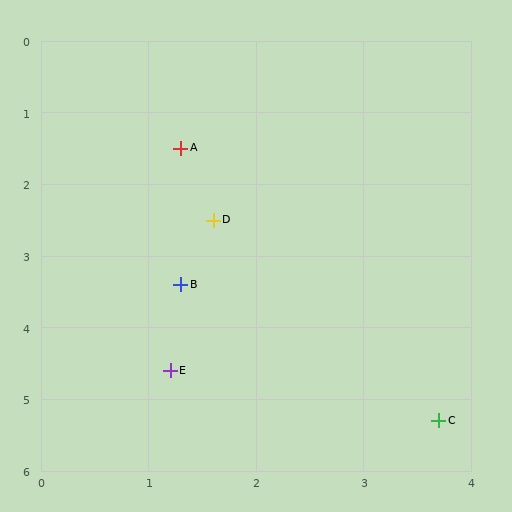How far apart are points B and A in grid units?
Points B and A are about 1.9 grid units apart.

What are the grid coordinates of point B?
Point B is at approximately (1.3, 3.4).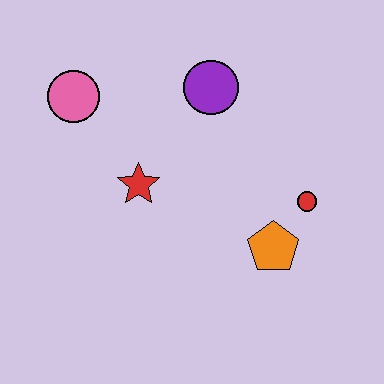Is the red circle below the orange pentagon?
No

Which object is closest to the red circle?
The orange pentagon is closest to the red circle.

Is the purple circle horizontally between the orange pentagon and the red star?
Yes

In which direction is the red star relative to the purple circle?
The red star is below the purple circle.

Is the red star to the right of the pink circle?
Yes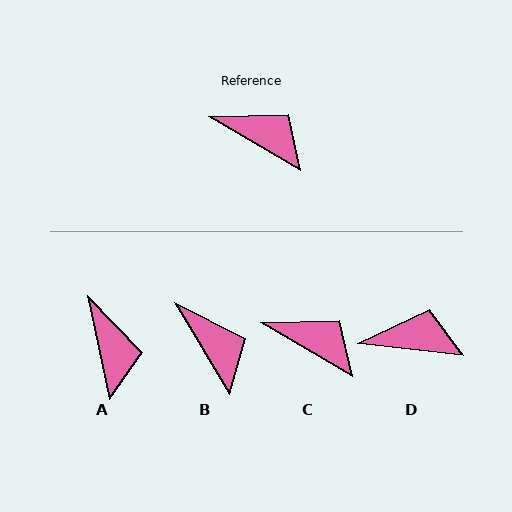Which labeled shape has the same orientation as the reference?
C.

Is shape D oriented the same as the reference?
No, it is off by about 24 degrees.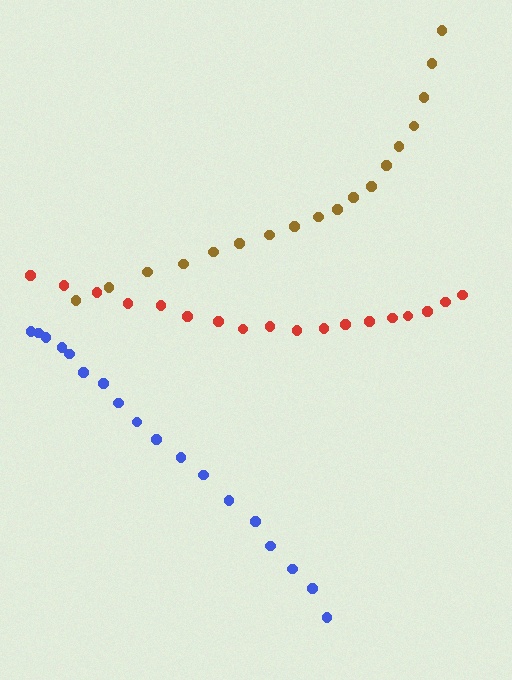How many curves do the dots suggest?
There are 3 distinct paths.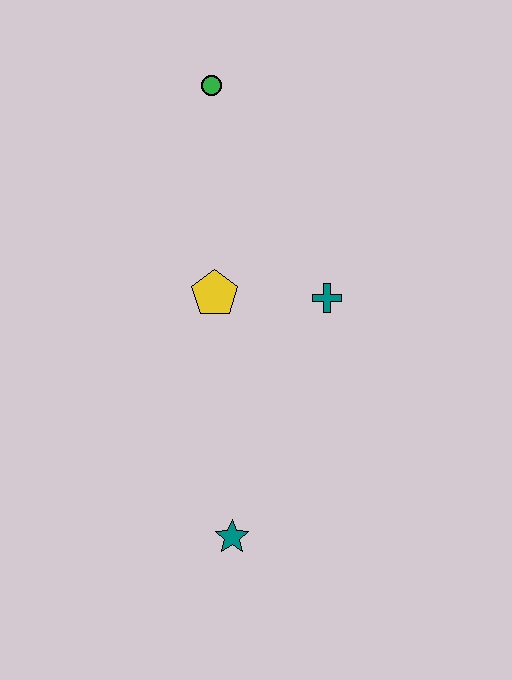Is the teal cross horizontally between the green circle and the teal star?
No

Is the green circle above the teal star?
Yes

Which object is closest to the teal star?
The yellow pentagon is closest to the teal star.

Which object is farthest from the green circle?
The teal star is farthest from the green circle.